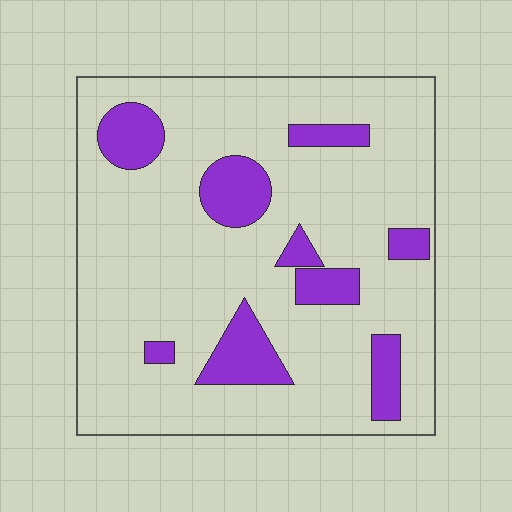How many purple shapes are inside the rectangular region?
9.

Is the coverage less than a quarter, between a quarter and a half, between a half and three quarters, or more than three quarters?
Less than a quarter.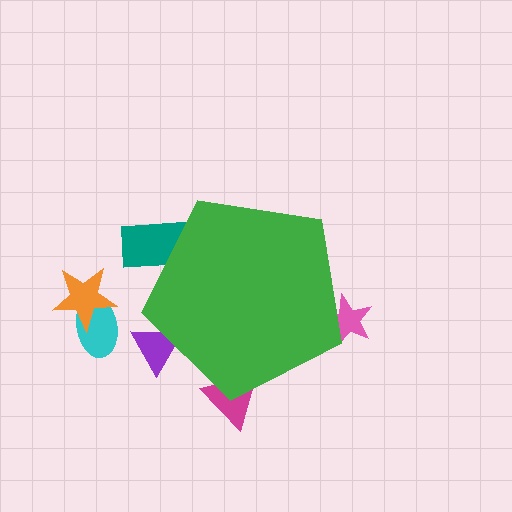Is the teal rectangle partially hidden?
Yes, the teal rectangle is partially hidden behind the green pentagon.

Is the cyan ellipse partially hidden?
No, the cyan ellipse is fully visible.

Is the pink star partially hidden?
Yes, the pink star is partially hidden behind the green pentagon.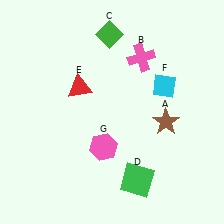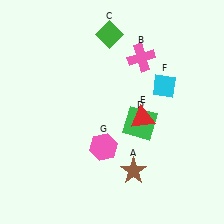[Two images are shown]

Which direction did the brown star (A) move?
The brown star (A) moved down.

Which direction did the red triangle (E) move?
The red triangle (E) moved right.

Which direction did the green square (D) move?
The green square (D) moved up.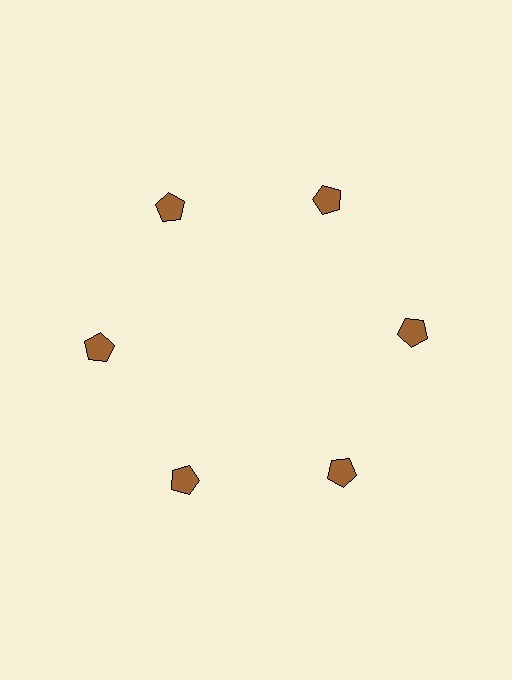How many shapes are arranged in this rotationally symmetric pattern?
There are 6 shapes, arranged in 6 groups of 1.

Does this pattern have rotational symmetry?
Yes, this pattern has 6-fold rotational symmetry. It looks the same after rotating 60 degrees around the center.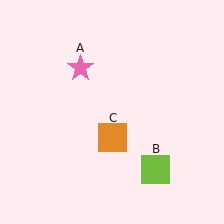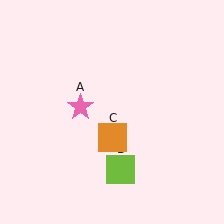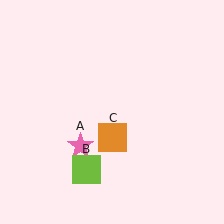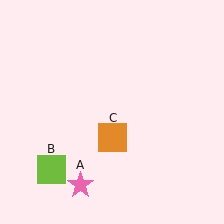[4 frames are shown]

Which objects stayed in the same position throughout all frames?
Orange square (object C) remained stationary.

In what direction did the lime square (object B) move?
The lime square (object B) moved left.